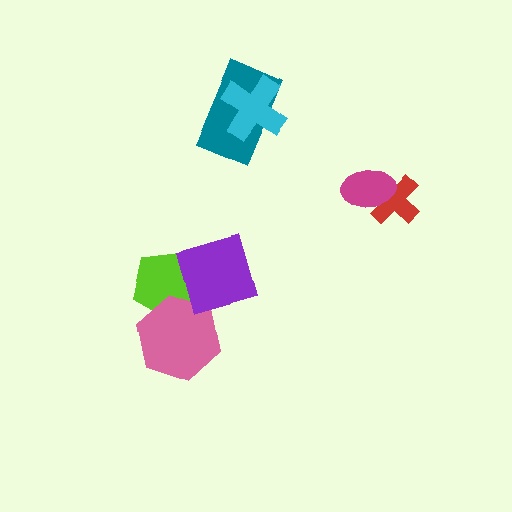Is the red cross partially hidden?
Yes, it is partially covered by another shape.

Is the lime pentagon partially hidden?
Yes, it is partially covered by another shape.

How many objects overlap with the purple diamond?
2 objects overlap with the purple diamond.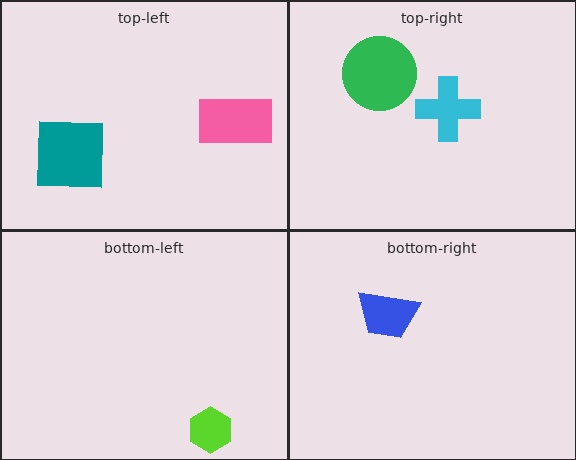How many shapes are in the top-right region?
2.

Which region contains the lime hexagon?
The bottom-left region.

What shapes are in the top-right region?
The cyan cross, the green circle.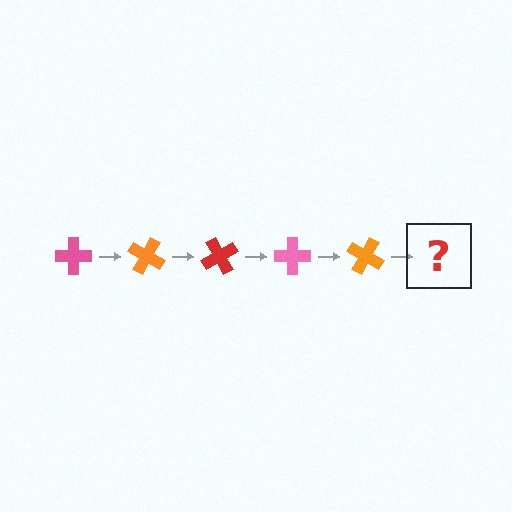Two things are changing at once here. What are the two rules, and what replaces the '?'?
The two rules are that it rotates 30 degrees each step and the color cycles through pink, orange, and red. The '?' should be a red cross, rotated 150 degrees from the start.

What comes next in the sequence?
The next element should be a red cross, rotated 150 degrees from the start.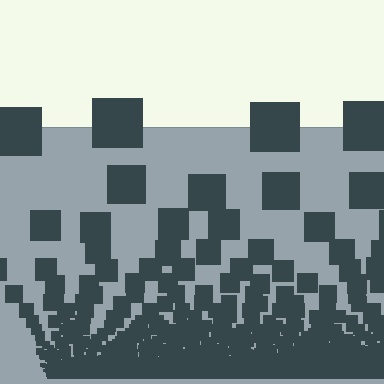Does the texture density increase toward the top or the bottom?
Density increases toward the bottom.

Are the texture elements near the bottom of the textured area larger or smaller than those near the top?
Smaller. The gradient is inverted — elements near the bottom are smaller and denser.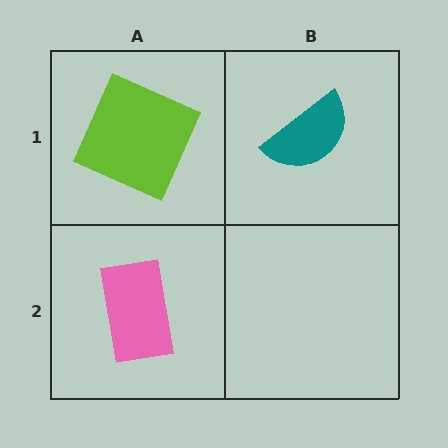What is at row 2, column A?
A pink rectangle.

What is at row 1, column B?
A teal semicircle.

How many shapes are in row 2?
1 shape.